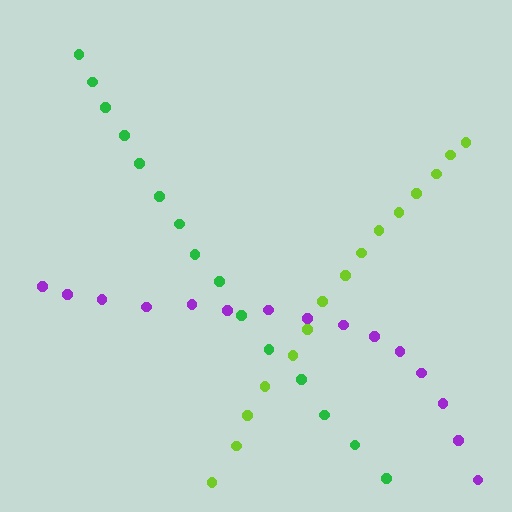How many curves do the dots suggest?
There are 3 distinct paths.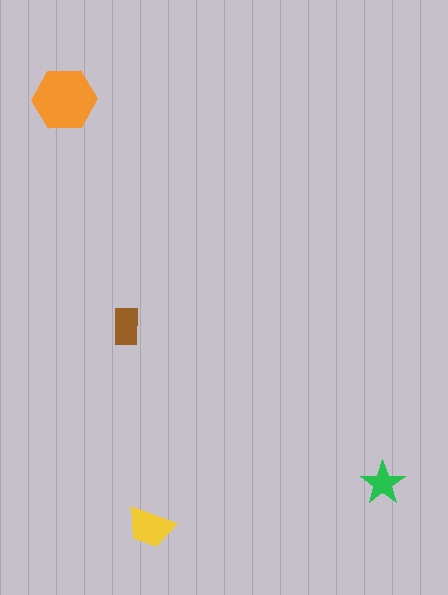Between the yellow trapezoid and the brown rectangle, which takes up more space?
The yellow trapezoid.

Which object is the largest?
The orange hexagon.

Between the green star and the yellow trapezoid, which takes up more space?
The yellow trapezoid.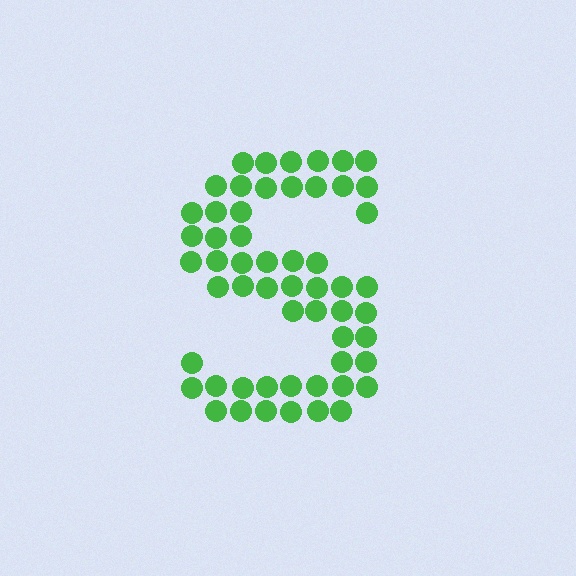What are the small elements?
The small elements are circles.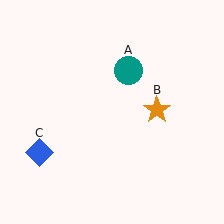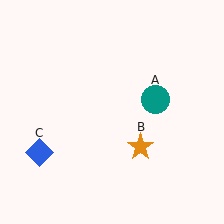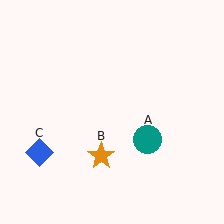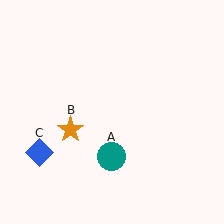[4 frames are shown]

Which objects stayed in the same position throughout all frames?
Blue diamond (object C) remained stationary.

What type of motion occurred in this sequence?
The teal circle (object A), orange star (object B) rotated clockwise around the center of the scene.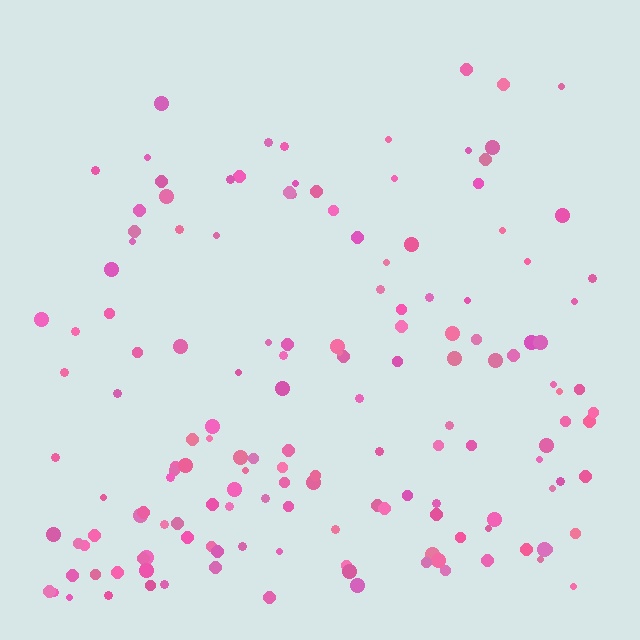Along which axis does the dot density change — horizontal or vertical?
Vertical.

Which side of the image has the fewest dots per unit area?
The top.